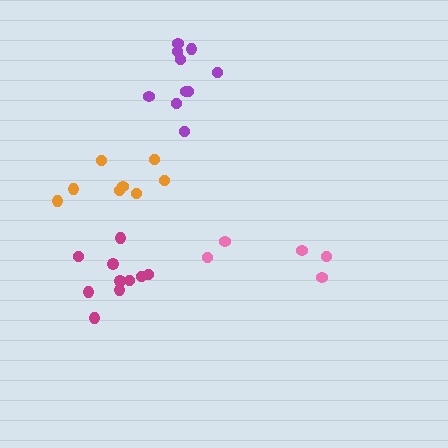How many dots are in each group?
Group 1: 10 dots, Group 2: 8 dots, Group 3: 10 dots, Group 4: 5 dots (33 total).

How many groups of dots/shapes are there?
There are 4 groups.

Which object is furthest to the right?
The pink cluster is rightmost.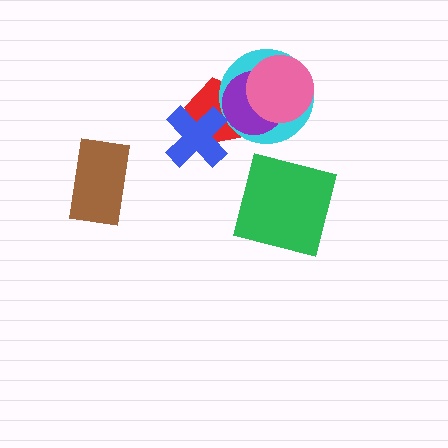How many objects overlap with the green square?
0 objects overlap with the green square.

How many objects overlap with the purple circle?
3 objects overlap with the purple circle.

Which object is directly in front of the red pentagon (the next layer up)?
The cyan circle is directly in front of the red pentagon.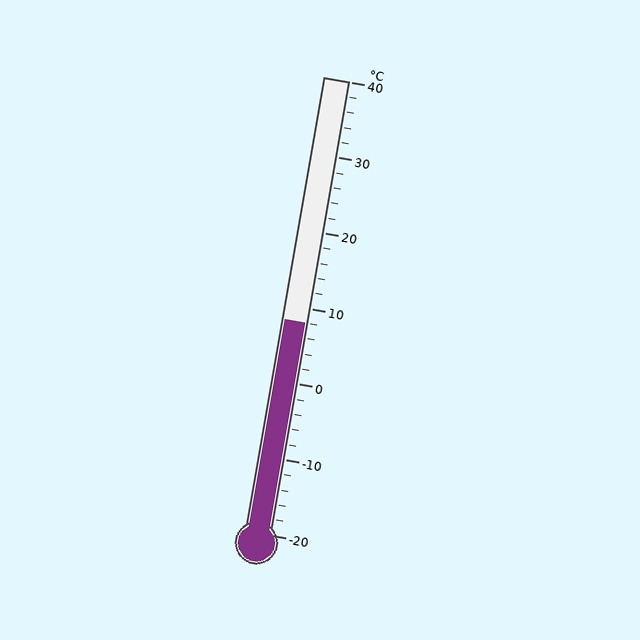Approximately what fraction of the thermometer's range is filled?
The thermometer is filled to approximately 45% of its range.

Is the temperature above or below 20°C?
The temperature is below 20°C.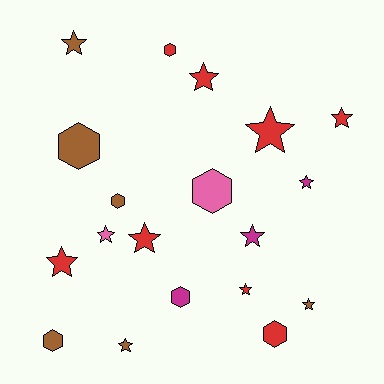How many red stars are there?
There are 6 red stars.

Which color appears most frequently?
Red, with 8 objects.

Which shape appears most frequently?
Star, with 12 objects.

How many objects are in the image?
There are 19 objects.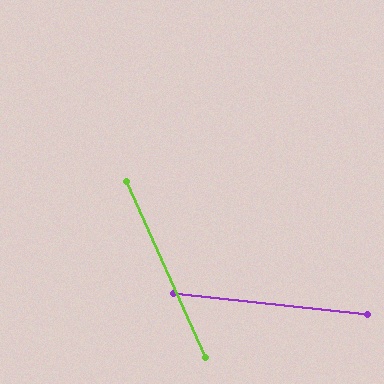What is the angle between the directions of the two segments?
Approximately 60 degrees.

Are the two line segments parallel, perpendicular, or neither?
Neither parallel nor perpendicular — they differ by about 60°.